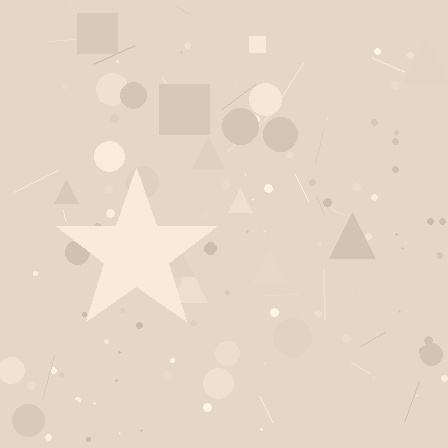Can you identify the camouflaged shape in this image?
The camouflaged shape is a star.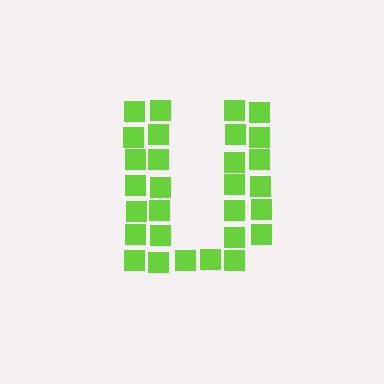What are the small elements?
The small elements are squares.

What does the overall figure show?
The overall figure shows the letter U.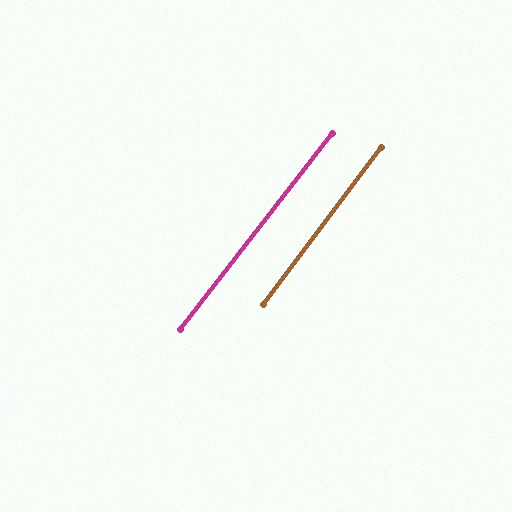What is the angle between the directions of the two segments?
Approximately 1 degree.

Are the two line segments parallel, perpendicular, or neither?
Parallel — their directions differ by only 1.2°.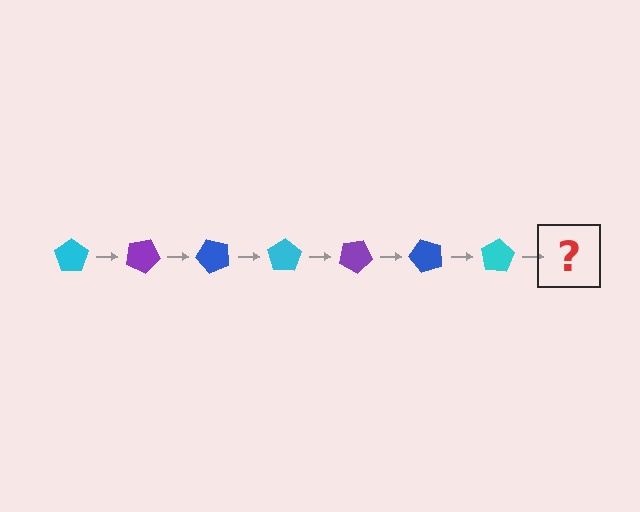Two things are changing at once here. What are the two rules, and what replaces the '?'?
The two rules are that it rotates 25 degrees each step and the color cycles through cyan, purple, and blue. The '?' should be a purple pentagon, rotated 175 degrees from the start.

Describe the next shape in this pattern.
It should be a purple pentagon, rotated 175 degrees from the start.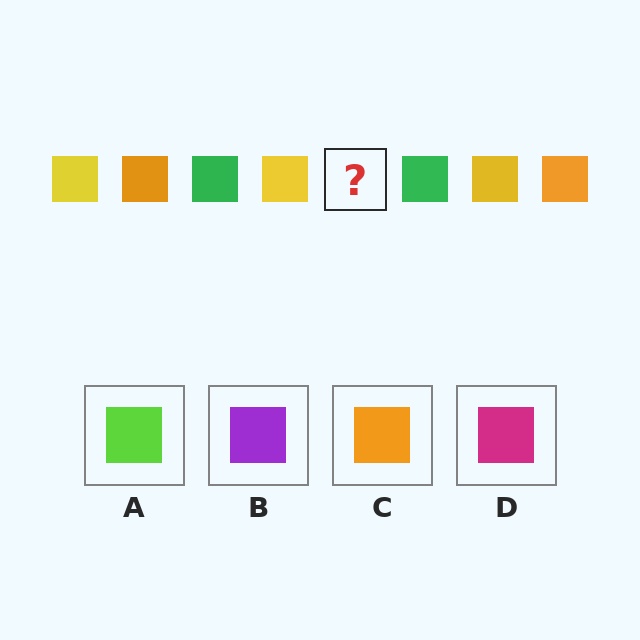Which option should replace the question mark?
Option C.